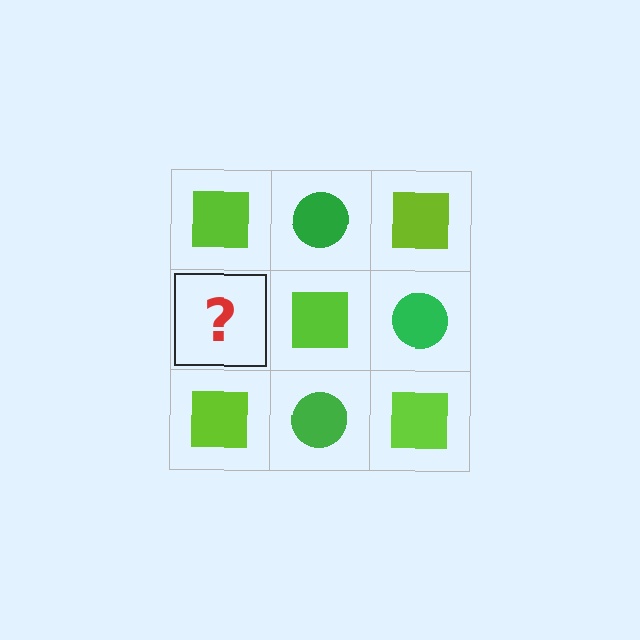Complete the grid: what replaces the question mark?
The question mark should be replaced with a green circle.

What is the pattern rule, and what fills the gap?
The rule is that it alternates lime square and green circle in a checkerboard pattern. The gap should be filled with a green circle.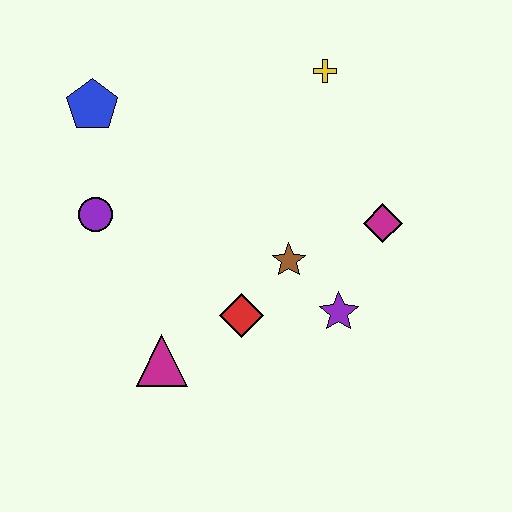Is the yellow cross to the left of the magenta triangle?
No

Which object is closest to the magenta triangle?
The red diamond is closest to the magenta triangle.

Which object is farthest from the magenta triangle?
The yellow cross is farthest from the magenta triangle.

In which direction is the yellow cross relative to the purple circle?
The yellow cross is to the right of the purple circle.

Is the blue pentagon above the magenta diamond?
Yes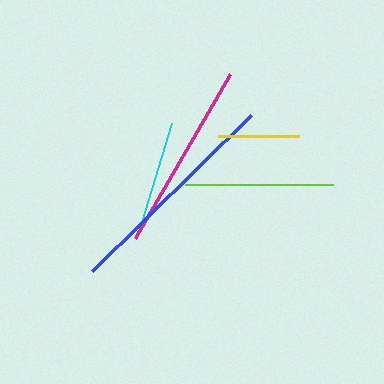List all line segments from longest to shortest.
From longest to shortest: blue, magenta, lime, cyan, yellow.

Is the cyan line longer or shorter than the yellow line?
The cyan line is longer than the yellow line.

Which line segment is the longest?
The blue line is the longest at approximately 223 pixels.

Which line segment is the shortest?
The yellow line is the shortest at approximately 81 pixels.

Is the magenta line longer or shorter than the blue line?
The blue line is longer than the magenta line.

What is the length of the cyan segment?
The cyan segment is approximately 102 pixels long.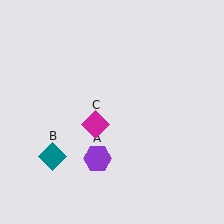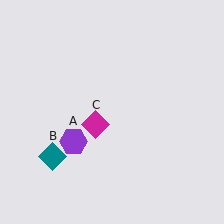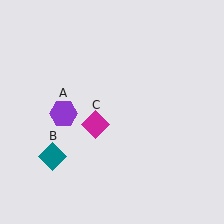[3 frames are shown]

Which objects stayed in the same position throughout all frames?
Teal diamond (object B) and magenta diamond (object C) remained stationary.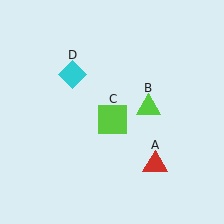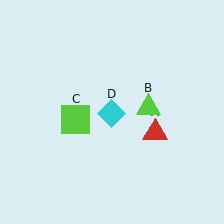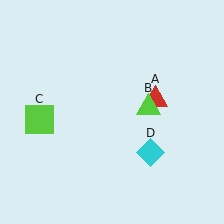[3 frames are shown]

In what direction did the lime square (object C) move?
The lime square (object C) moved left.